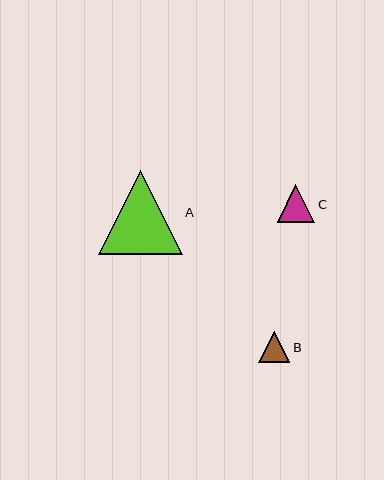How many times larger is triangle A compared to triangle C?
Triangle A is approximately 2.2 times the size of triangle C.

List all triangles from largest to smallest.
From largest to smallest: A, C, B.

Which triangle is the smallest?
Triangle B is the smallest with a size of approximately 31 pixels.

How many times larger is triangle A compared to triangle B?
Triangle A is approximately 2.7 times the size of triangle B.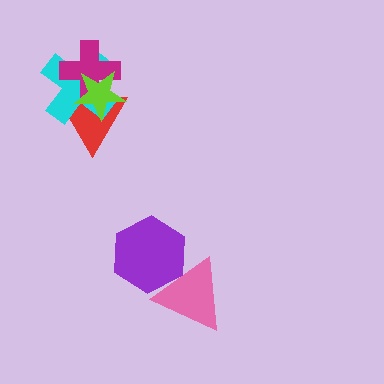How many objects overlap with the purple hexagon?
1 object overlaps with the purple hexagon.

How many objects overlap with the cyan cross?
3 objects overlap with the cyan cross.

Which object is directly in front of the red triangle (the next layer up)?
The cyan cross is directly in front of the red triangle.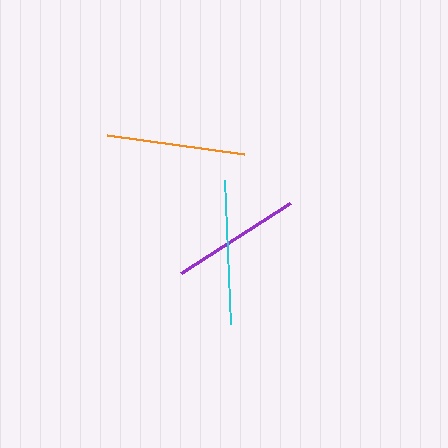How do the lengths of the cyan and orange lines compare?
The cyan and orange lines are approximately the same length.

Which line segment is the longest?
The cyan line is the longest at approximately 144 pixels.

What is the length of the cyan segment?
The cyan segment is approximately 144 pixels long.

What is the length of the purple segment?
The purple segment is approximately 130 pixels long.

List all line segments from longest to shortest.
From longest to shortest: cyan, orange, purple.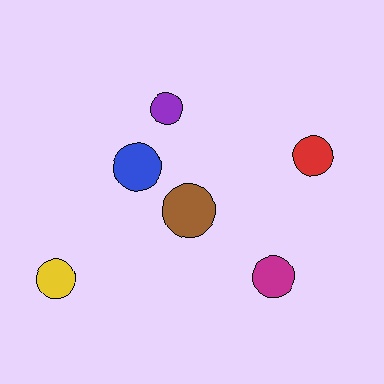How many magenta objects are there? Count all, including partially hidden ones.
There is 1 magenta object.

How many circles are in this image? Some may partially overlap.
There are 6 circles.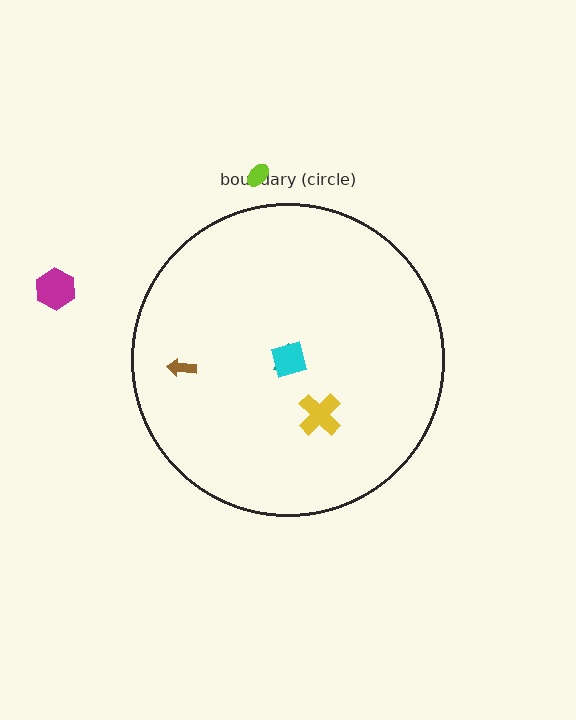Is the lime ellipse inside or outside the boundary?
Outside.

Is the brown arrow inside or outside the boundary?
Inside.